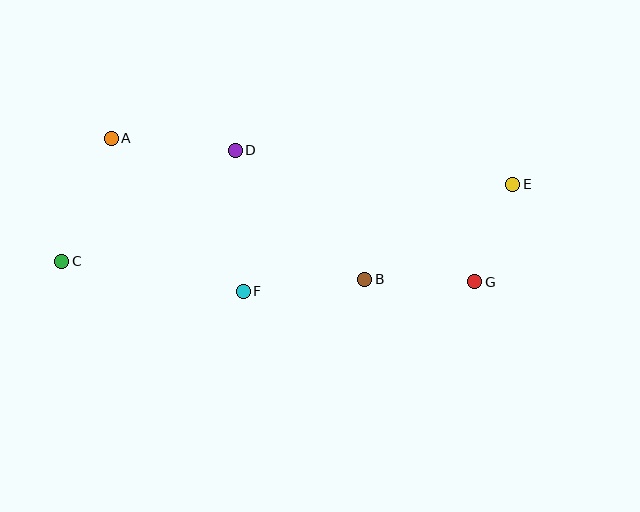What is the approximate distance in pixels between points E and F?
The distance between E and F is approximately 290 pixels.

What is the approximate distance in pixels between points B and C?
The distance between B and C is approximately 303 pixels.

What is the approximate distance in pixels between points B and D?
The distance between B and D is approximately 183 pixels.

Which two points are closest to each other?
Points E and G are closest to each other.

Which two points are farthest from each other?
Points C and E are farthest from each other.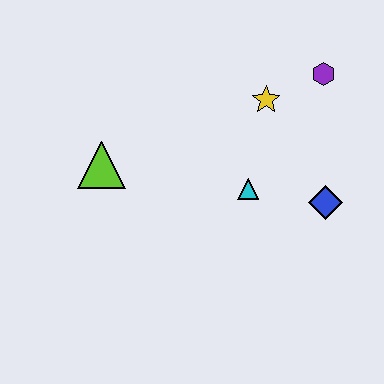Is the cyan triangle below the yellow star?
Yes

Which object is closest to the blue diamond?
The cyan triangle is closest to the blue diamond.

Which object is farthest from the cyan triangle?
The lime triangle is farthest from the cyan triangle.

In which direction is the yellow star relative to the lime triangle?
The yellow star is to the right of the lime triangle.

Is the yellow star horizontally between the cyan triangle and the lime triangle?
No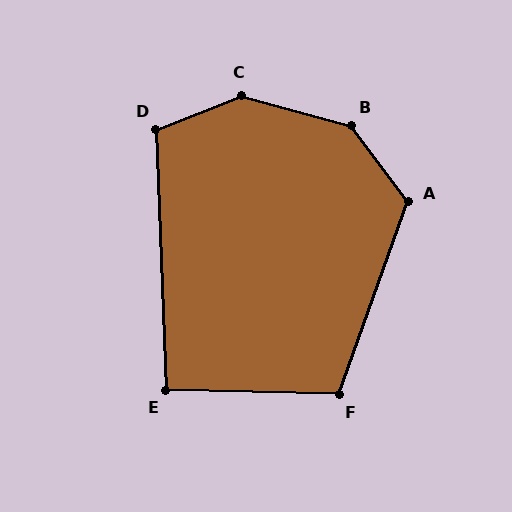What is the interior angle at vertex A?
Approximately 124 degrees (obtuse).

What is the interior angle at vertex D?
Approximately 110 degrees (obtuse).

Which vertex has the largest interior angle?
C, at approximately 143 degrees.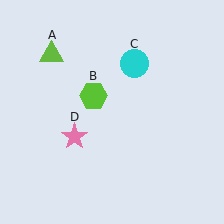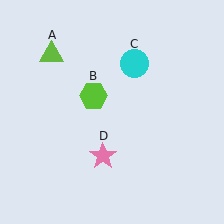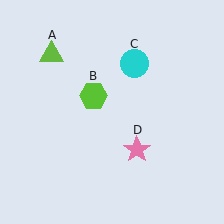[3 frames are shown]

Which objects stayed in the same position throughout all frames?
Lime triangle (object A) and lime hexagon (object B) and cyan circle (object C) remained stationary.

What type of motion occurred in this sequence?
The pink star (object D) rotated counterclockwise around the center of the scene.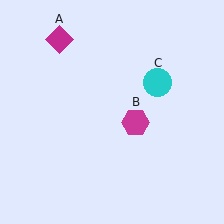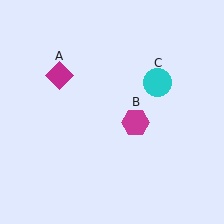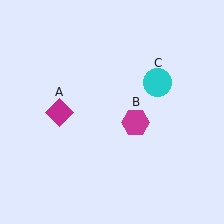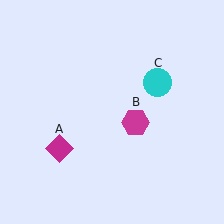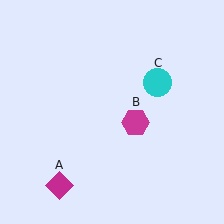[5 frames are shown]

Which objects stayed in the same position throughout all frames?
Magenta hexagon (object B) and cyan circle (object C) remained stationary.